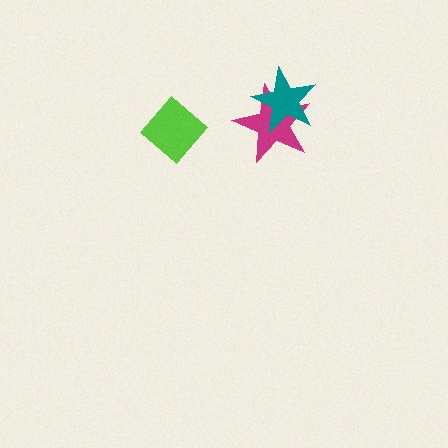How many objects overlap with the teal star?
1 object overlaps with the teal star.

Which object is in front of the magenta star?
The teal star is in front of the magenta star.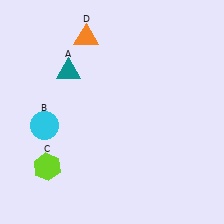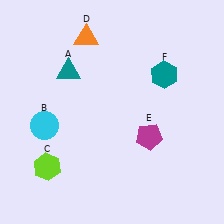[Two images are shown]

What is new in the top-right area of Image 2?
A teal hexagon (F) was added in the top-right area of Image 2.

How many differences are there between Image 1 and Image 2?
There are 2 differences between the two images.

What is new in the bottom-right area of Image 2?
A magenta pentagon (E) was added in the bottom-right area of Image 2.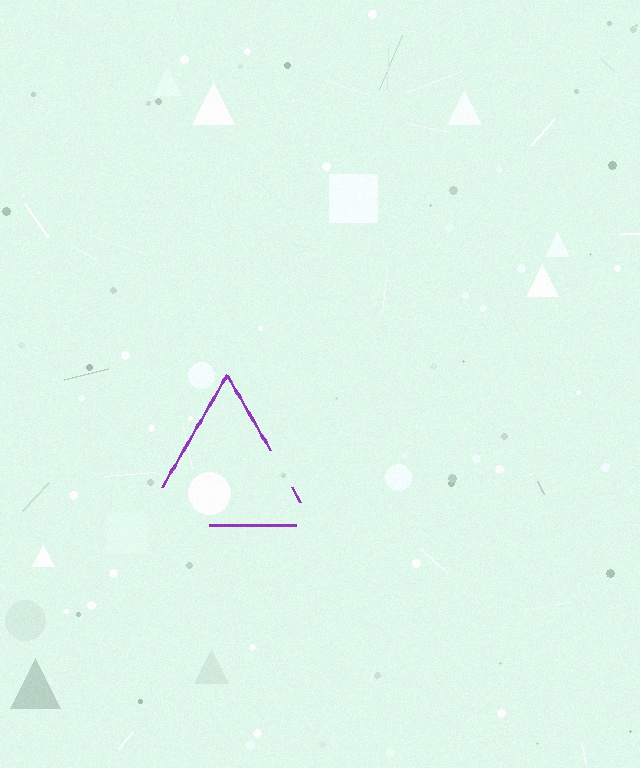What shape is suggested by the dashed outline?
The dashed outline suggests a triangle.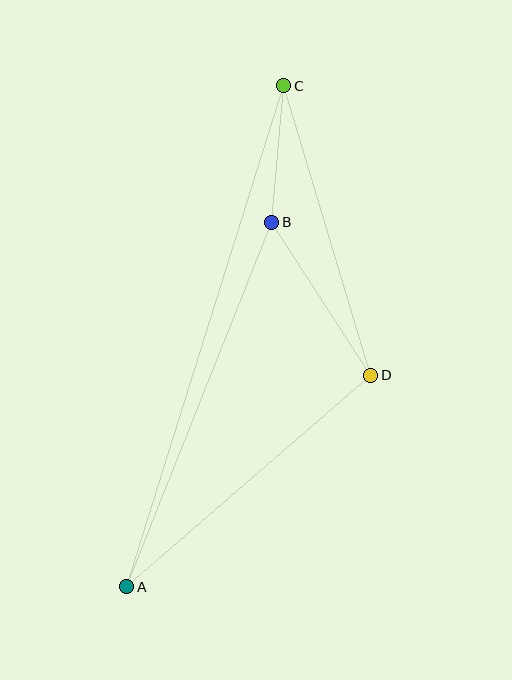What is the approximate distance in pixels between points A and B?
The distance between A and B is approximately 392 pixels.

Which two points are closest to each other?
Points B and C are closest to each other.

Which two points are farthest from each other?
Points A and C are farthest from each other.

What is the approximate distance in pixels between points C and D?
The distance between C and D is approximately 302 pixels.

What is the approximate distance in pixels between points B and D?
The distance between B and D is approximately 182 pixels.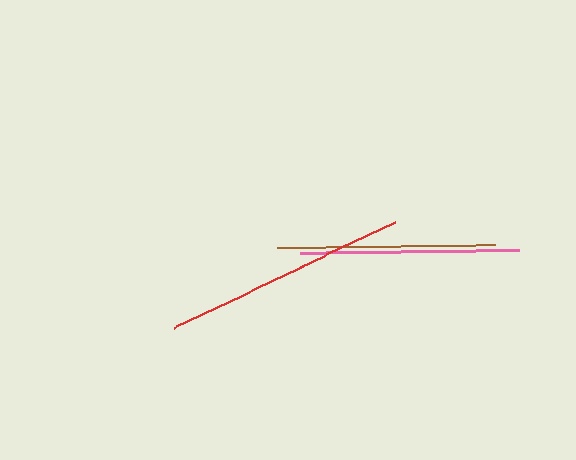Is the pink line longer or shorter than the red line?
The red line is longer than the pink line.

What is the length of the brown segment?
The brown segment is approximately 218 pixels long.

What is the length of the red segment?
The red segment is approximately 245 pixels long.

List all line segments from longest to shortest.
From longest to shortest: red, pink, brown.